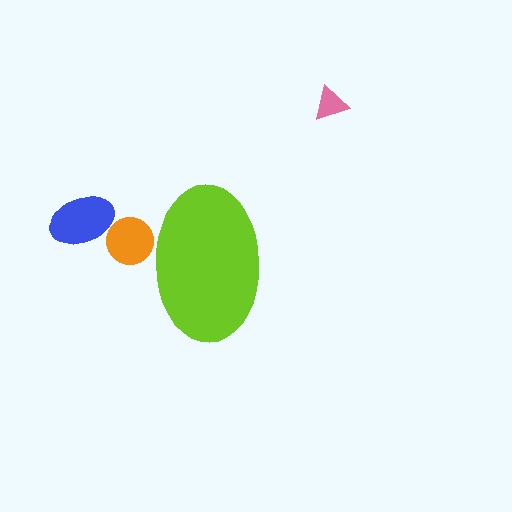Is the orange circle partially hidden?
Yes, the orange circle is partially hidden behind the lime ellipse.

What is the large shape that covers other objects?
A lime ellipse.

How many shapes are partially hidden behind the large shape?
1 shape is partially hidden.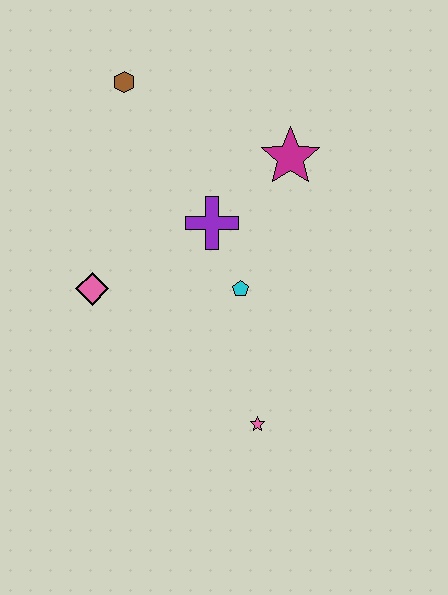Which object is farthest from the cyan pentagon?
The brown hexagon is farthest from the cyan pentagon.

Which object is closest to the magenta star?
The purple cross is closest to the magenta star.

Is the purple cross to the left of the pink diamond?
No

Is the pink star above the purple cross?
No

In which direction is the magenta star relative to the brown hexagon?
The magenta star is to the right of the brown hexagon.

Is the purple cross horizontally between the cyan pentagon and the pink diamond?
Yes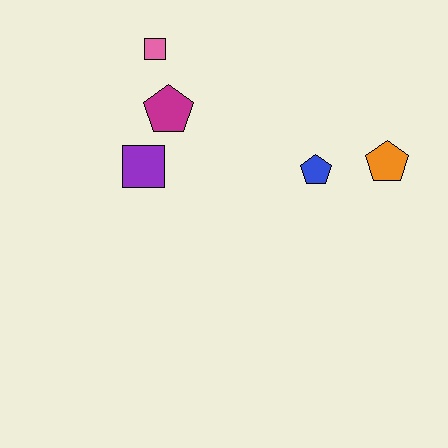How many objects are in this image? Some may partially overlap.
There are 5 objects.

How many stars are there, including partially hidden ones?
There are no stars.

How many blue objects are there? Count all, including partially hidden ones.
There is 1 blue object.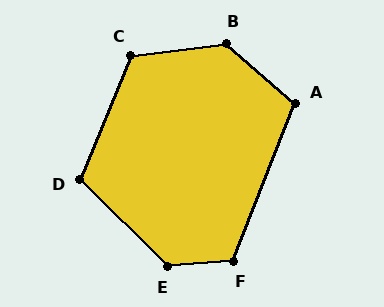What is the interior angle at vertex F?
Approximately 116 degrees (obtuse).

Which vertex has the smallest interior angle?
A, at approximately 109 degrees.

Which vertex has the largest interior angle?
B, at approximately 132 degrees.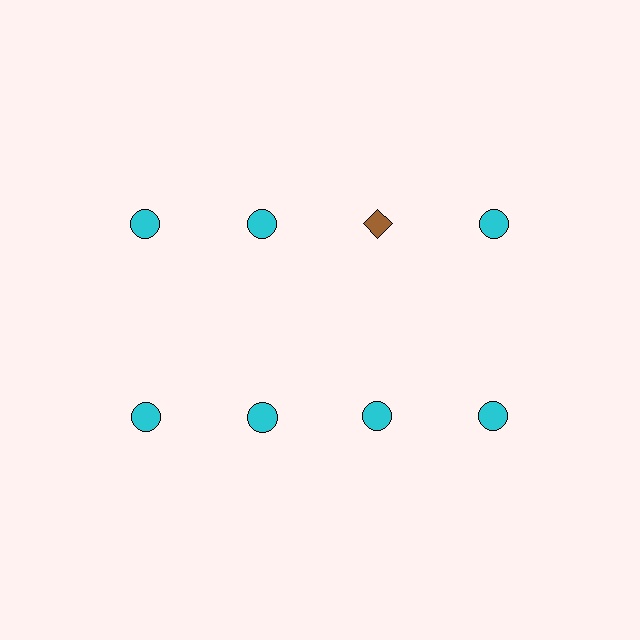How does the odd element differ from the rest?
It differs in both color (brown instead of cyan) and shape (diamond instead of circle).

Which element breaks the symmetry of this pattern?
The brown diamond in the top row, center column breaks the symmetry. All other shapes are cyan circles.